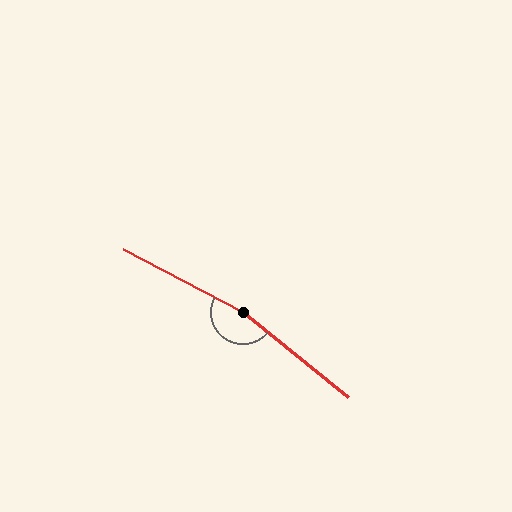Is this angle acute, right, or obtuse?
It is obtuse.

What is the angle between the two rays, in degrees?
Approximately 169 degrees.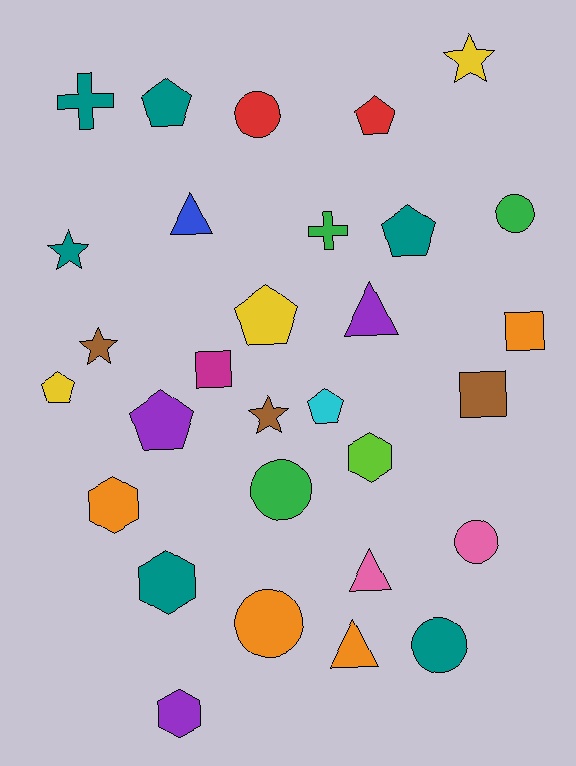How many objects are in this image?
There are 30 objects.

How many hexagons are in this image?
There are 4 hexagons.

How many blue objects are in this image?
There is 1 blue object.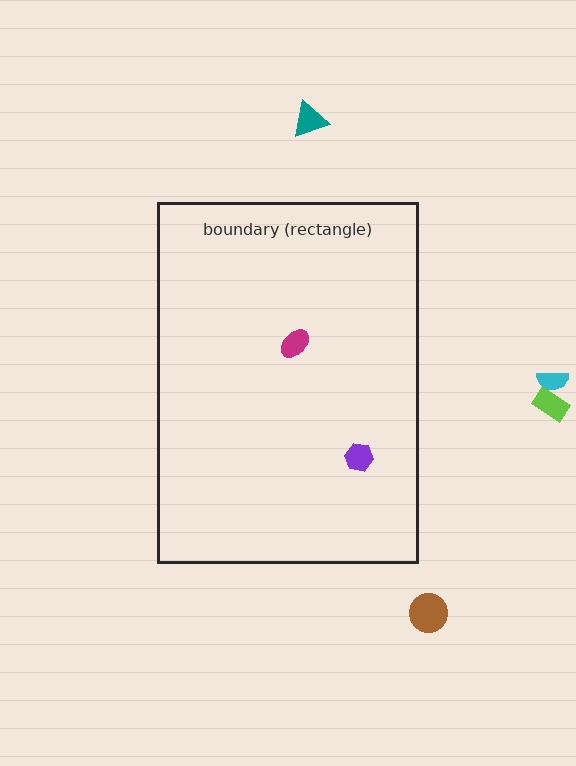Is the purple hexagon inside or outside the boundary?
Inside.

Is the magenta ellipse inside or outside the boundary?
Inside.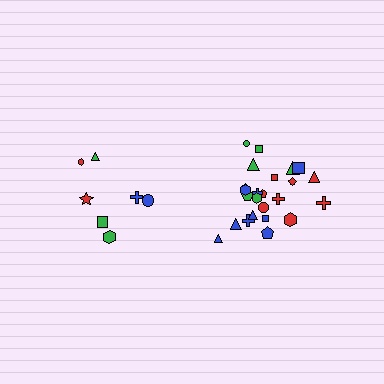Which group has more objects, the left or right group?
The right group.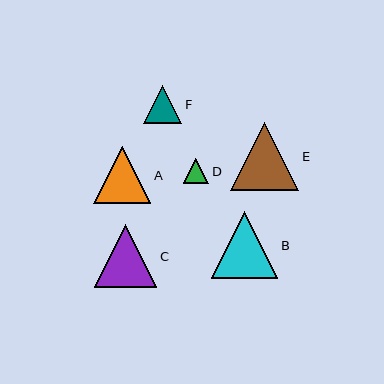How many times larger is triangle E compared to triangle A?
Triangle E is approximately 1.2 times the size of triangle A.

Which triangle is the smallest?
Triangle D is the smallest with a size of approximately 26 pixels.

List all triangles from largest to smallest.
From largest to smallest: E, B, C, A, F, D.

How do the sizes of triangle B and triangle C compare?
Triangle B and triangle C are approximately the same size.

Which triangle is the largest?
Triangle E is the largest with a size of approximately 68 pixels.